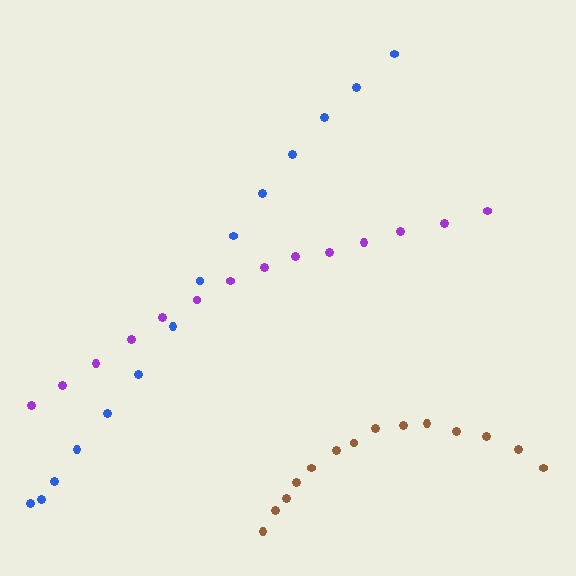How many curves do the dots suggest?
There are 3 distinct paths.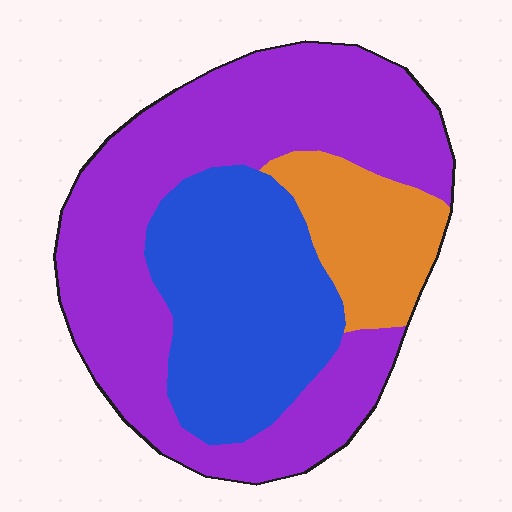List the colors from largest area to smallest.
From largest to smallest: purple, blue, orange.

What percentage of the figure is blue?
Blue covers about 30% of the figure.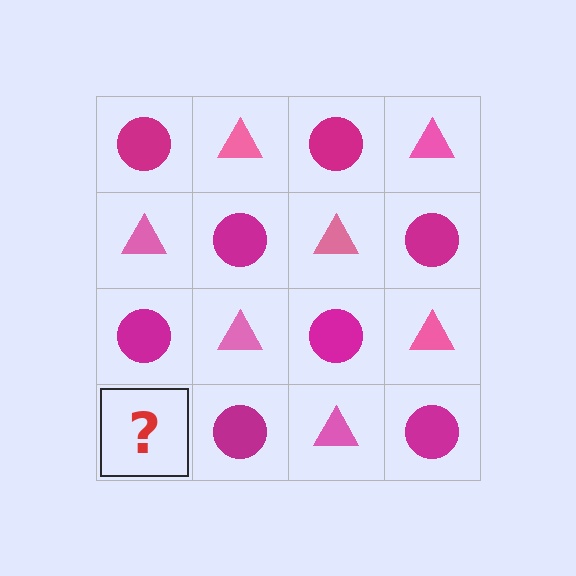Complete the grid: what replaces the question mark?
The question mark should be replaced with a pink triangle.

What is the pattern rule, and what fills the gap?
The rule is that it alternates magenta circle and pink triangle in a checkerboard pattern. The gap should be filled with a pink triangle.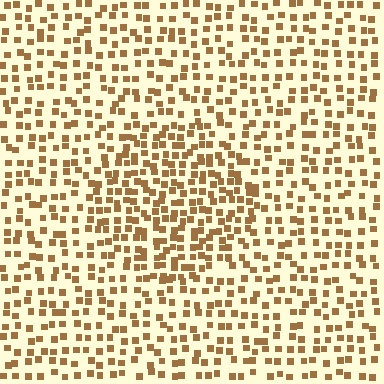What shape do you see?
I see a circle.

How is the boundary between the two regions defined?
The boundary is defined by a change in element density (approximately 1.6x ratio). All elements are the same color, size, and shape.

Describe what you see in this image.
The image contains small brown elements arranged at two different densities. A circle-shaped region is visible where the elements are more densely packed than the surrounding area.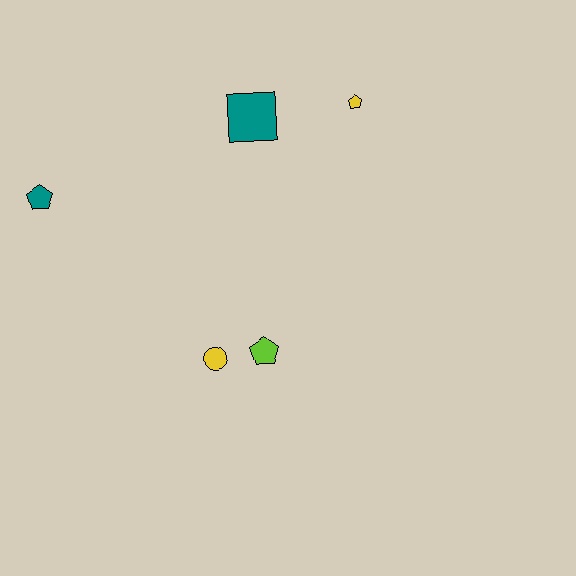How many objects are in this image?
There are 5 objects.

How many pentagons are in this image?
There are 3 pentagons.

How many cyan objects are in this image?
There are no cyan objects.